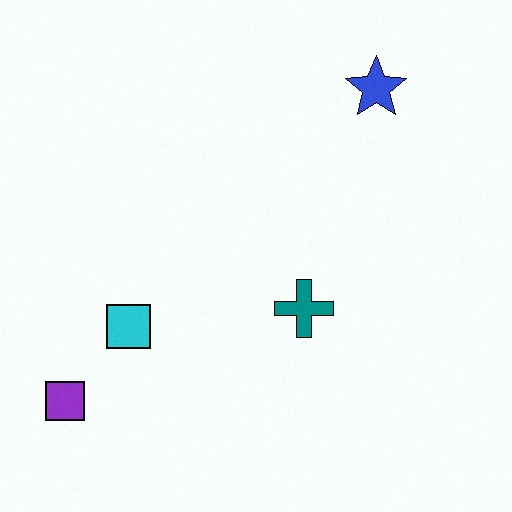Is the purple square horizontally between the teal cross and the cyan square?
No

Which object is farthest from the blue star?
The purple square is farthest from the blue star.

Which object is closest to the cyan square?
The purple square is closest to the cyan square.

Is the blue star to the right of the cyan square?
Yes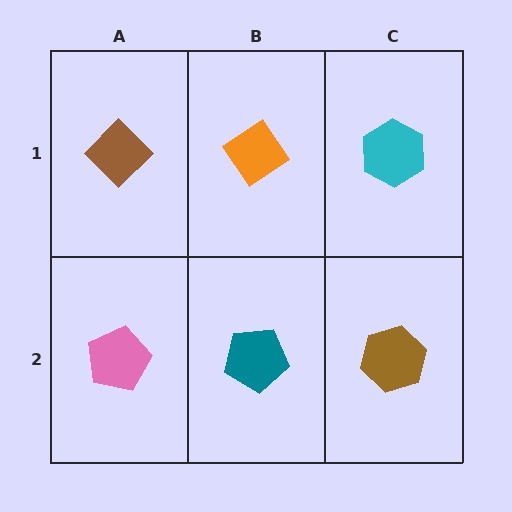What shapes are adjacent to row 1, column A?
A pink pentagon (row 2, column A), an orange diamond (row 1, column B).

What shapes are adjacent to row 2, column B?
An orange diamond (row 1, column B), a pink pentagon (row 2, column A), a brown hexagon (row 2, column C).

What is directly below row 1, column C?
A brown hexagon.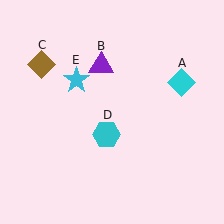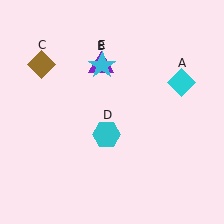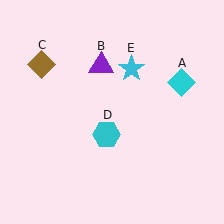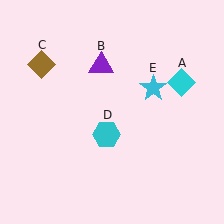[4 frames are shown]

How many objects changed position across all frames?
1 object changed position: cyan star (object E).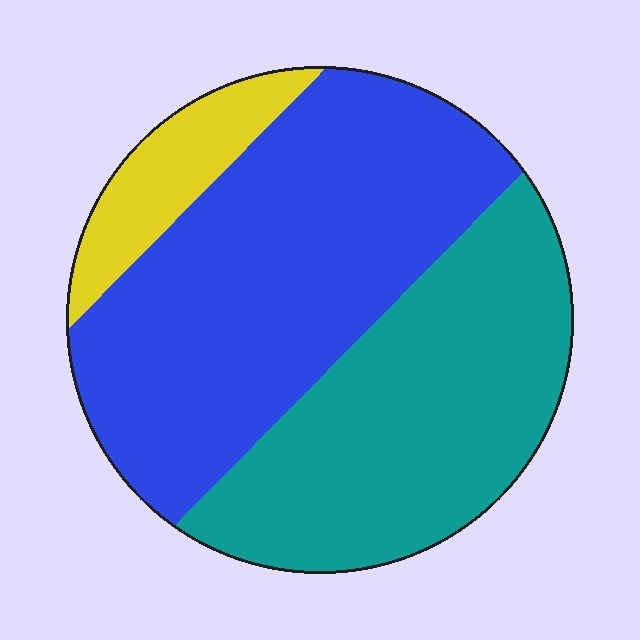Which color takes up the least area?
Yellow, at roughly 10%.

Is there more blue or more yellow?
Blue.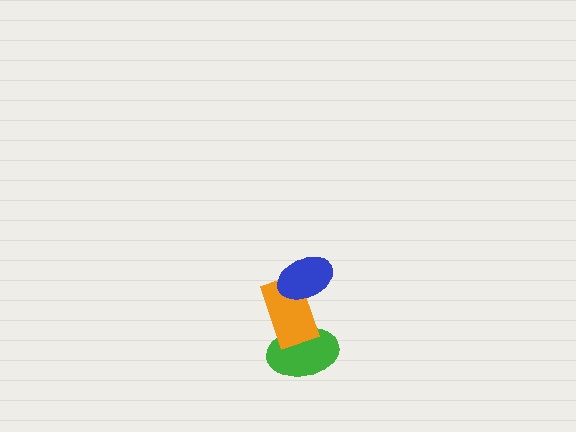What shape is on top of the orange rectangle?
The blue ellipse is on top of the orange rectangle.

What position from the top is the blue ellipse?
The blue ellipse is 1st from the top.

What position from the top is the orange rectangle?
The orange rectangle is 2nd from the top.